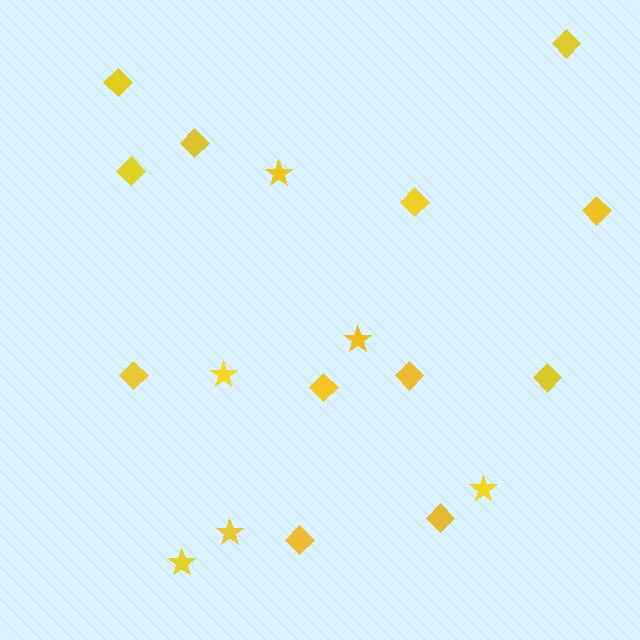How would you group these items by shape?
There are 2 groups: one group of stars (6) and one group of diamonds (12).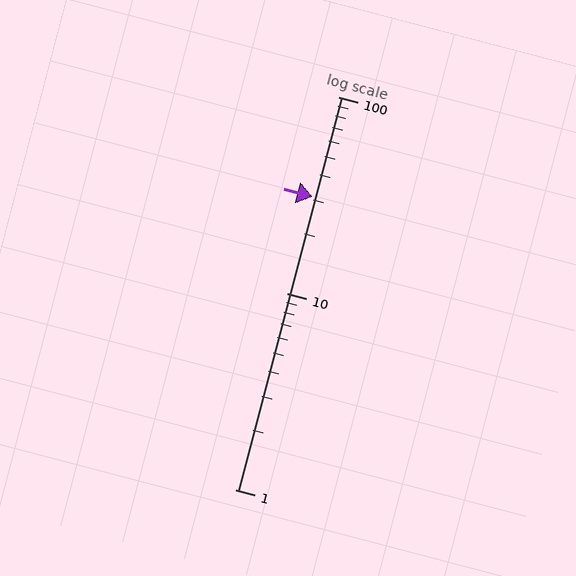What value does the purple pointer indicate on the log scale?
The pointer indicates approximately 31.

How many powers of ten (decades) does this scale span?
The scale spans 2 decades, from 1 to 100.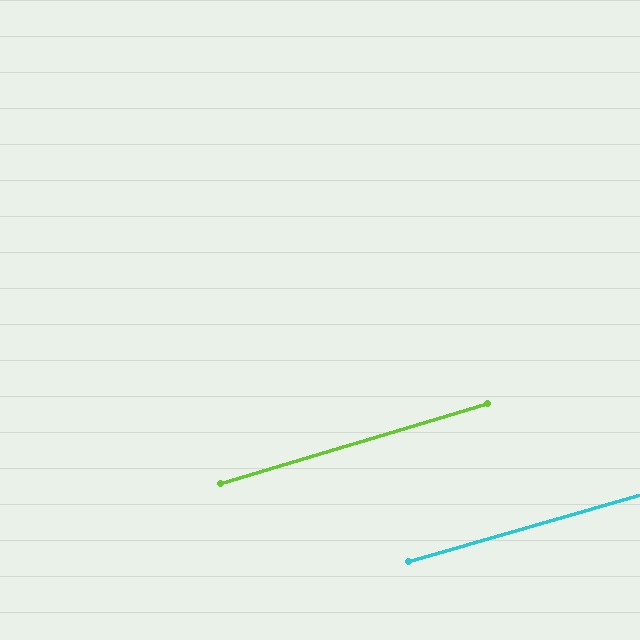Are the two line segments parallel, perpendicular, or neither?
Parallel — their directions differ by only 0.7°.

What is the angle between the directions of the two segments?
Approximately 1 degree.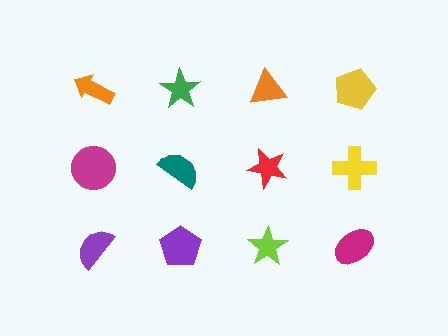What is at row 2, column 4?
A yellow cross.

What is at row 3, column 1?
A purple semicircle.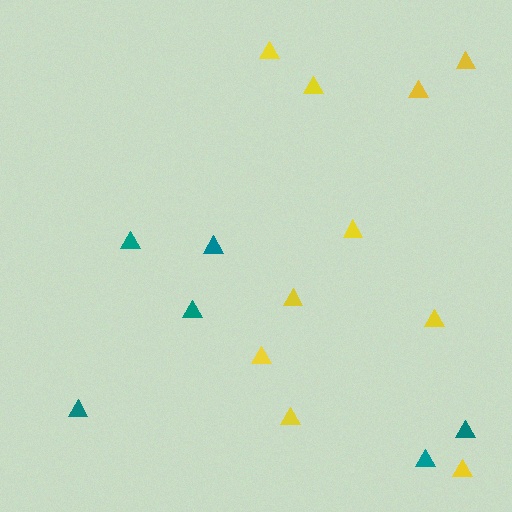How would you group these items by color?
There are 2 groups: one group of yellow triangles (10) and one group of teal triangles (6).